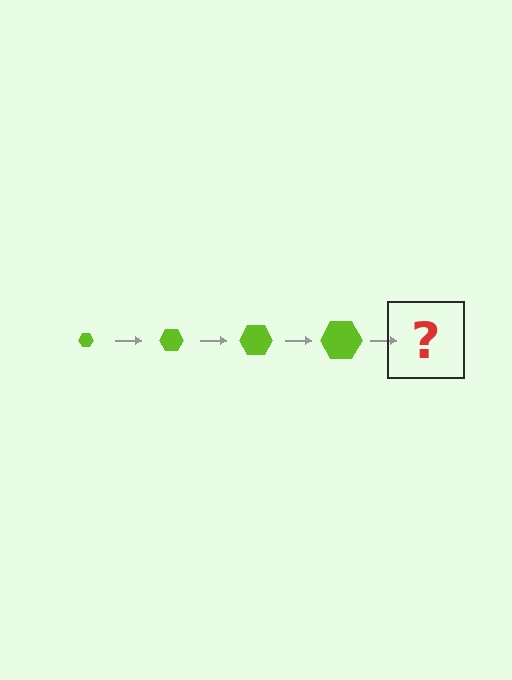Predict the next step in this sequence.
The next step is a lime hexagon, larger than the previous one.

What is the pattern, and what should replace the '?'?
The pattern is that the hexagon gets progressively larger each step. The '?' should be a lime hexagon, larger than the previous one.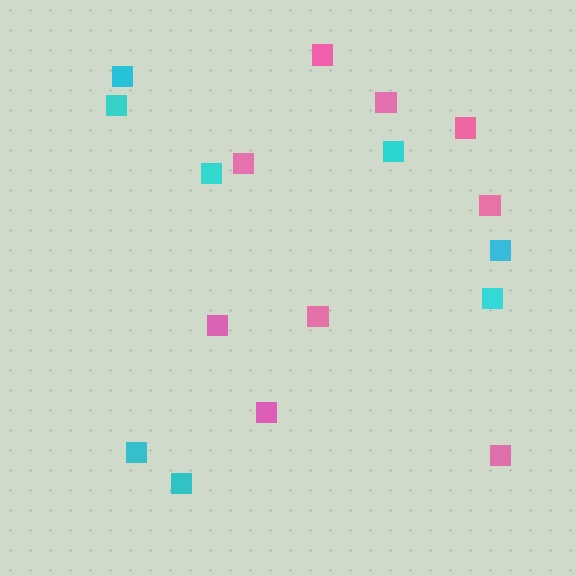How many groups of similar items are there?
There are 2 groups: one group of cyan squares (8) and one group of pink squares (9).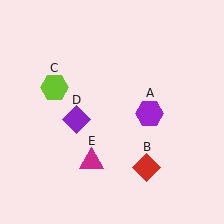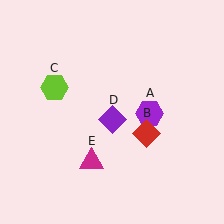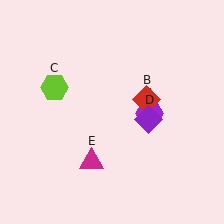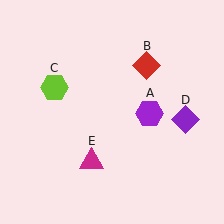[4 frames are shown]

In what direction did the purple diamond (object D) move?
The purple diamond (object D) moved right.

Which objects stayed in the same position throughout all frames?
Purple hexagon (object A) and lime hexagon (object C) and magenta triangle (object E) remained stationary.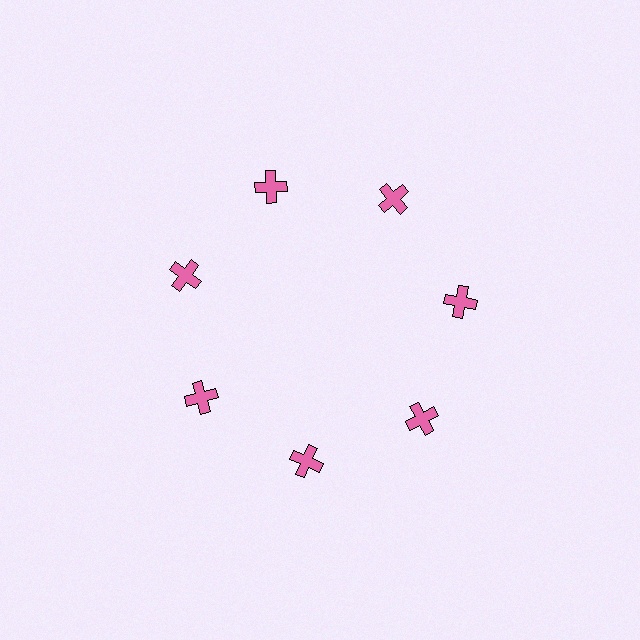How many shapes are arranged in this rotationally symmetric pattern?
There are 7 shapes, arranged in 7 groups of 1.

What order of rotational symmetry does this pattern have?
This pattern has 7-fold rotational symmetry.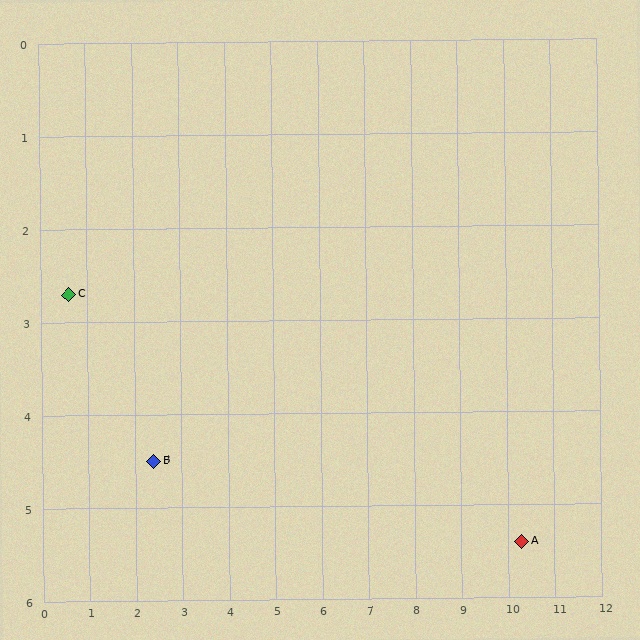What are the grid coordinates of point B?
Point B is at approximately (2.4, 4.5).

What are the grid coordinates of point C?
Point C is at approximately (0.6, 2.7).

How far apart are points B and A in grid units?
Points B and A are about 8.0 grid units apart.